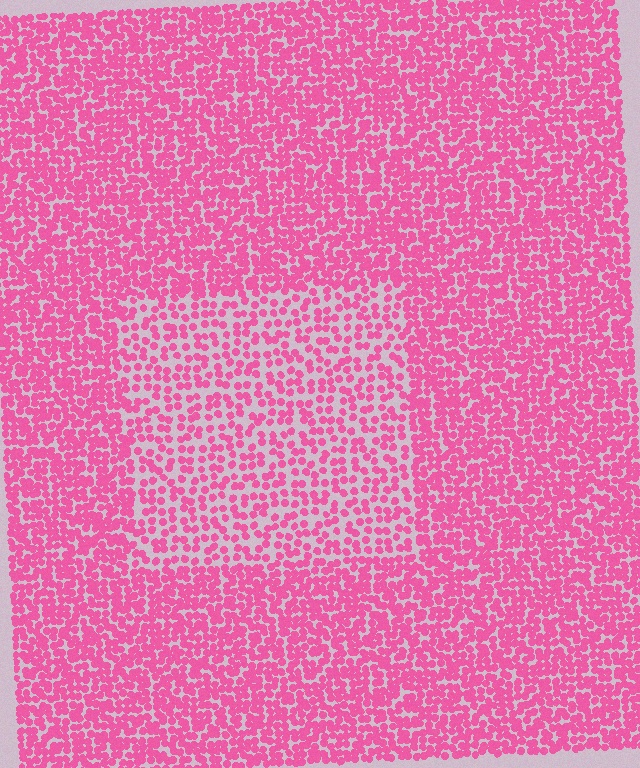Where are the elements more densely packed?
The elements are more densely packed outside the rectangle boundary.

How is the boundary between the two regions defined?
The boundary is defined by a change in element density (approximately 1.8x ratio). All elements are the same color, size, and shape.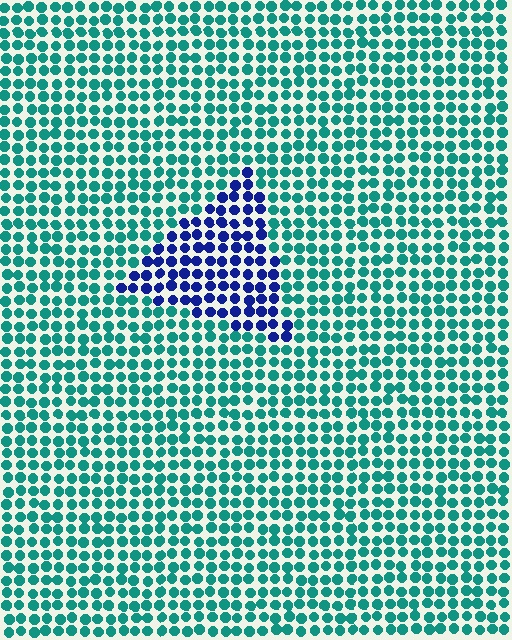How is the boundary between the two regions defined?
The boundary is defined purely by a slight shift in hue (about 62 degrees). Spacing, size, and orientation are identical on both sides.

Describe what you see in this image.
The image is filled with small teal elements in a uniform arrangement. A triangle-shaped region is visible where the elements are tinted to a slightly different hue, forming a subtle color boundary.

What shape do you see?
I see a triangle.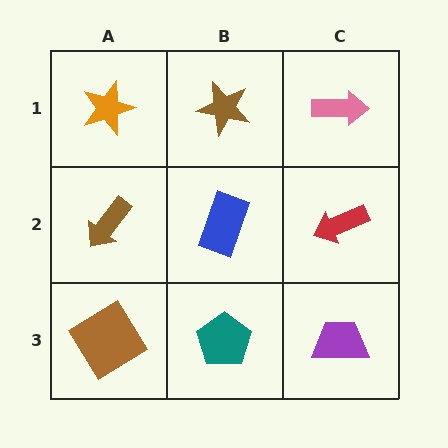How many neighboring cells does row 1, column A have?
2.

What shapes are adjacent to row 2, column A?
An orange star (row 1, column A), a brown diamond (row 3, column A), a blue rectangle (row 2, column B).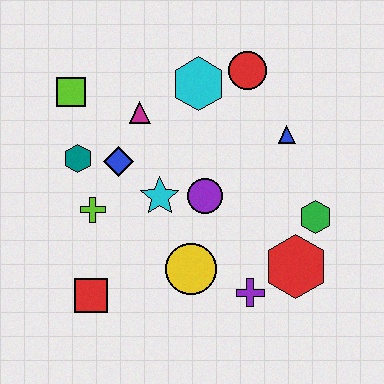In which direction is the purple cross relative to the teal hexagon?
The purple cross is to the right of the teal hexagon.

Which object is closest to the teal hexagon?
The blue diamond is closest to the teal hexagon.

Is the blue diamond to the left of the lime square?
No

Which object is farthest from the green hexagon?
The lime square is farthest from the green hexagon.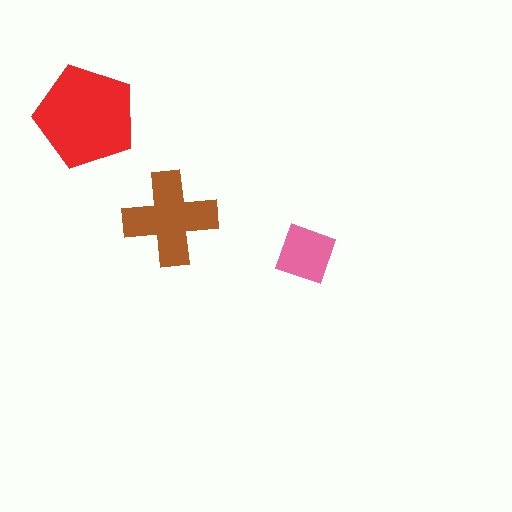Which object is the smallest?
The pink square.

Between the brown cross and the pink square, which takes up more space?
The brown cross.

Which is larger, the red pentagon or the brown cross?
The red pentagon.